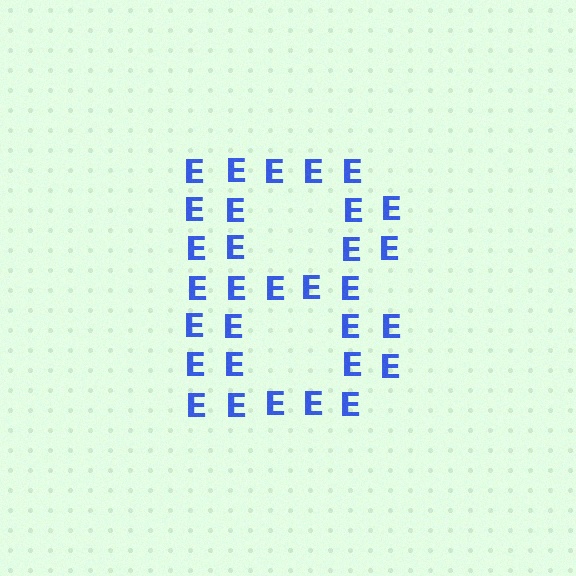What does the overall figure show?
The overall figure shows the letter B.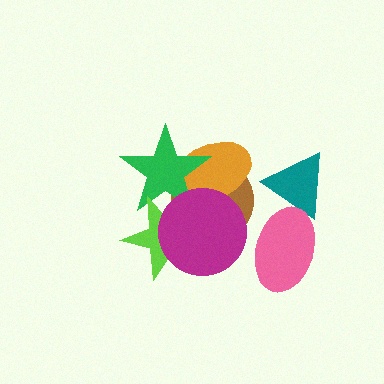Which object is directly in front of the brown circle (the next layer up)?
The orange ellipse is directly in front of the brown circle.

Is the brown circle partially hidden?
Yes, it is partially covered by another shape.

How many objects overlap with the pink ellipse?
1 object overlaps with the pink ellipse.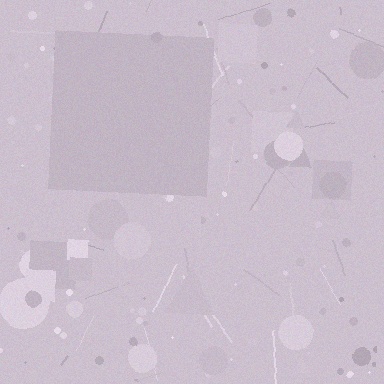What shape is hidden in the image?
A square is hidden in the image.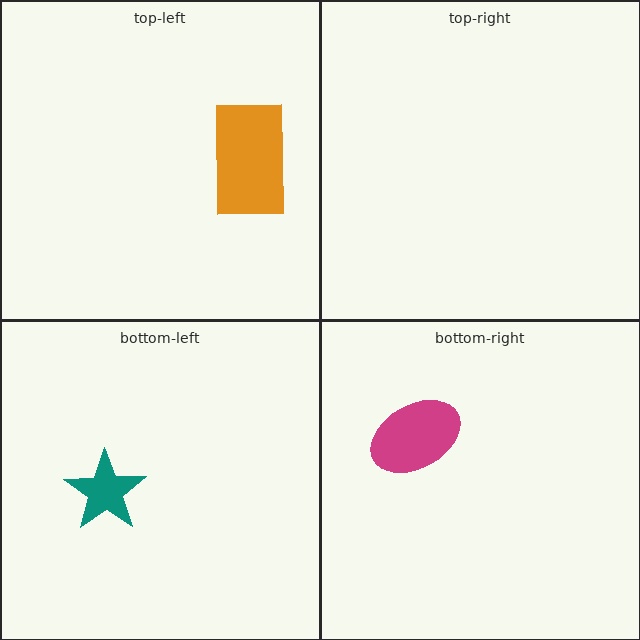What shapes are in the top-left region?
The orange rectangle.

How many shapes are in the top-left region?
1.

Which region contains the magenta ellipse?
The bottom-right region.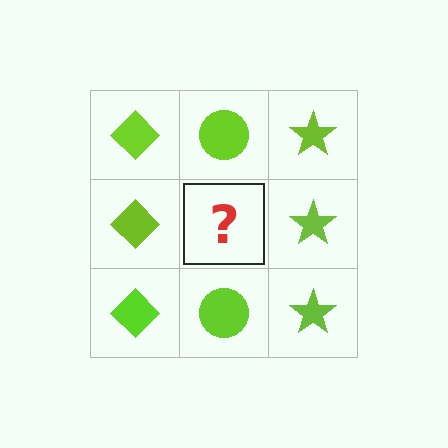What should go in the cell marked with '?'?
The missing cell should contain a lime circle.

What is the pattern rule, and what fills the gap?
The rule is that each column has a consistent shape. The gap should be filled with a lime circle.